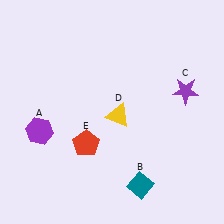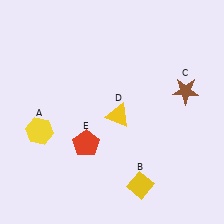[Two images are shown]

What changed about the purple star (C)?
In Image 1, C is purple. In Image 2, it changed to brown.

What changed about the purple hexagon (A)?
In Image 1, A is purple. In Image 2, it changed to yellow.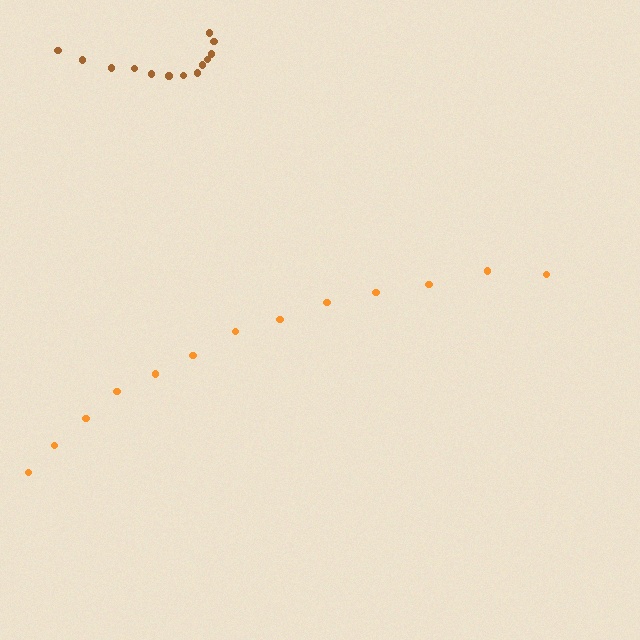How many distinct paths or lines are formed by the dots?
There are 2 distinct paths.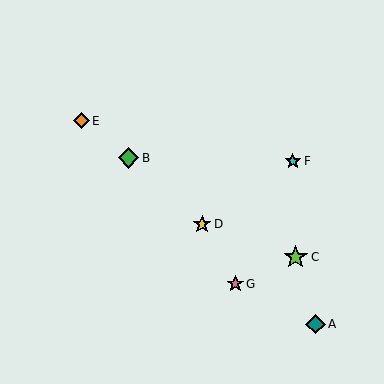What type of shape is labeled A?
Shape A is a teal diamond.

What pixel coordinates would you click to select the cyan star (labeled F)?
Click at (293, 161) to select the cyan star F.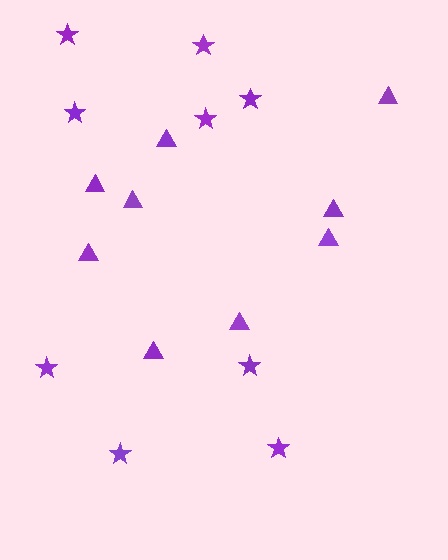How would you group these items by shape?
There are 2 groups: one group of stars (9) and one group of triangles (9).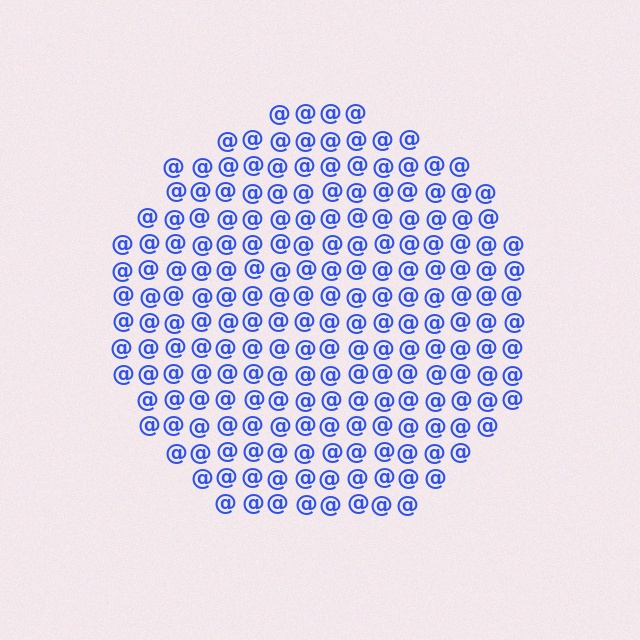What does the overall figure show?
The overall figure shows a circle.